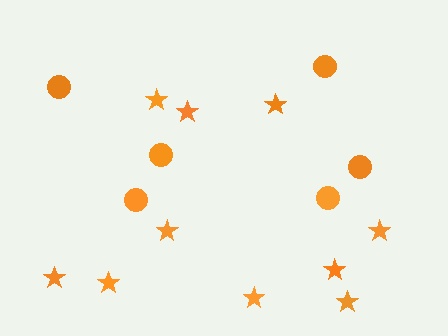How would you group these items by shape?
There are 2 groups: one group of stars (10) and one group of circles (6).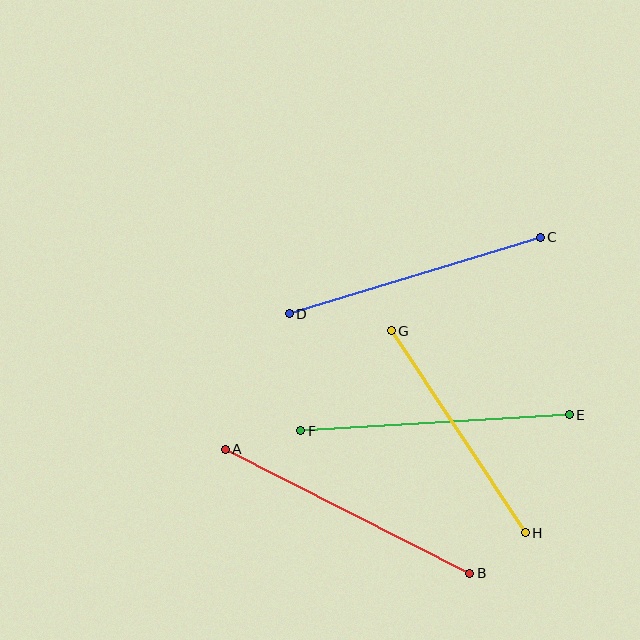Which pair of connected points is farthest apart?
Points A and B are farthest apart.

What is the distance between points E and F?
The distance is approximately 269 pixels.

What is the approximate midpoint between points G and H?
The midpoint is at approximately (458, 432) pixels.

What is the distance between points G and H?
The distance is approximately 242 pixels.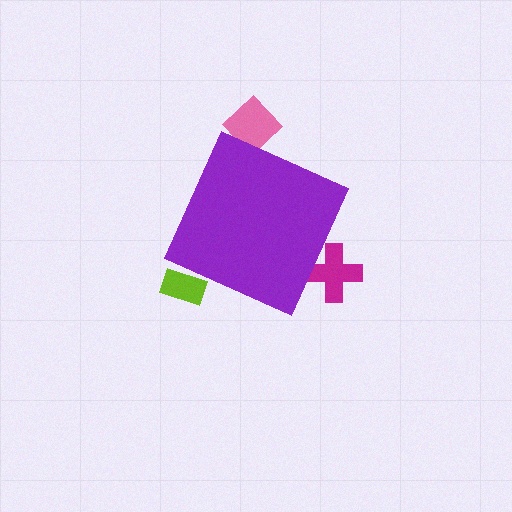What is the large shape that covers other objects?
A purple diamond.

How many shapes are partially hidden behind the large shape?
3 shapes are partially hidden.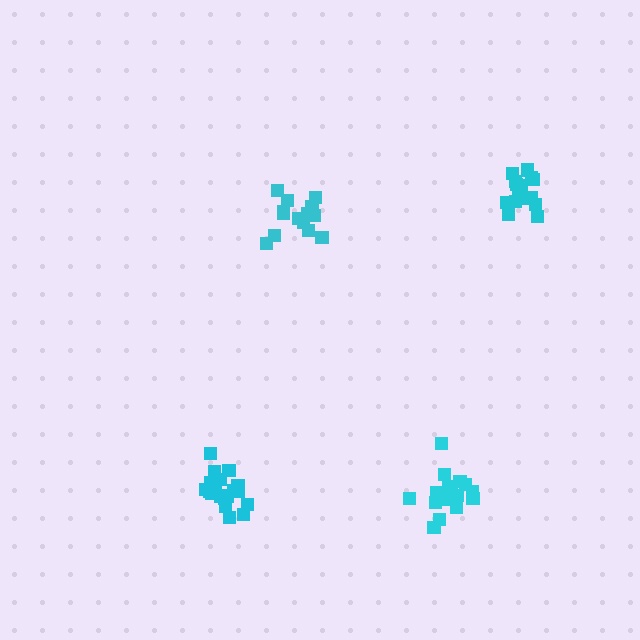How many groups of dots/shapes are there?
There are 4 groups.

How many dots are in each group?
Group 1: 18 dots, Group 2: 21 dots, Group 3: 15 dots, Group 4: 15 dots (69 total).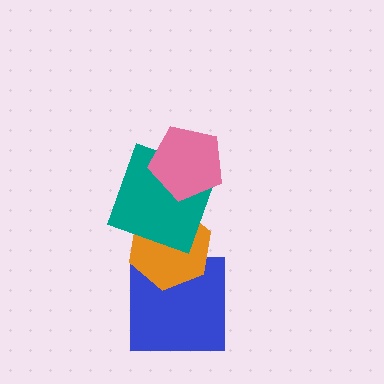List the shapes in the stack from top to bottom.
From top to bottom: the pink pentagon, the teal square, the orange hexagon, the blue square.